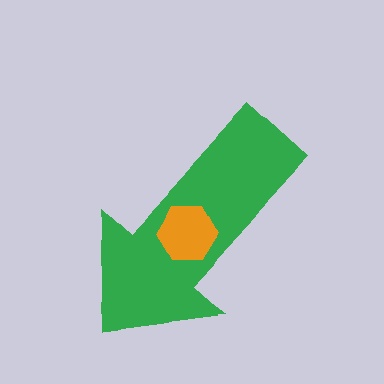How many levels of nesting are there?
2.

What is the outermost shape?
The green arrow.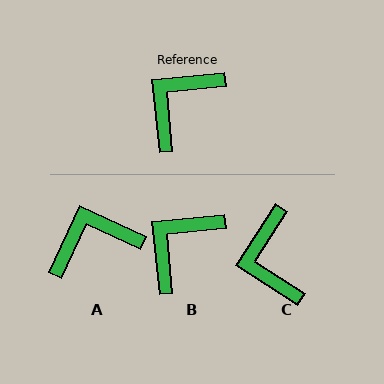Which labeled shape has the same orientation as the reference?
B.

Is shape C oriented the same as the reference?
No, it is off by about 52 degrees.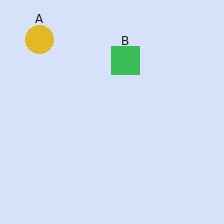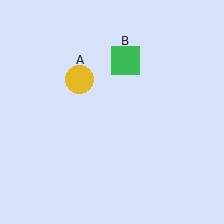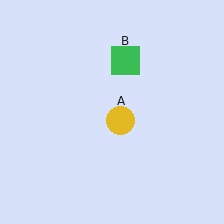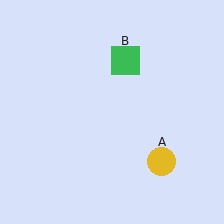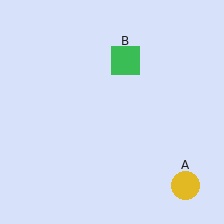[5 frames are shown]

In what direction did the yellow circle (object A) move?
The yellow circle (object A) moved down and to the right.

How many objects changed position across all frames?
1 object changed position: yellow circle (object A).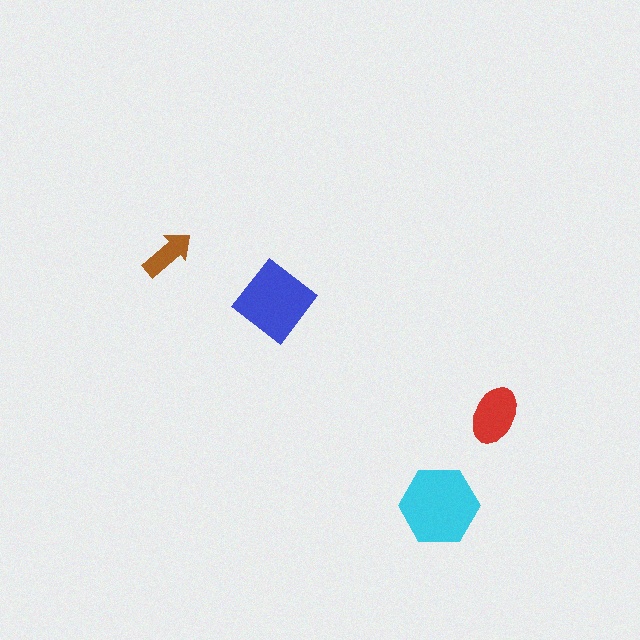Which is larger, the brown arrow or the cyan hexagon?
The cyan hexagon.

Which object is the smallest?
The brown arrow.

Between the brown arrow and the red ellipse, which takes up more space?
The red ellipse.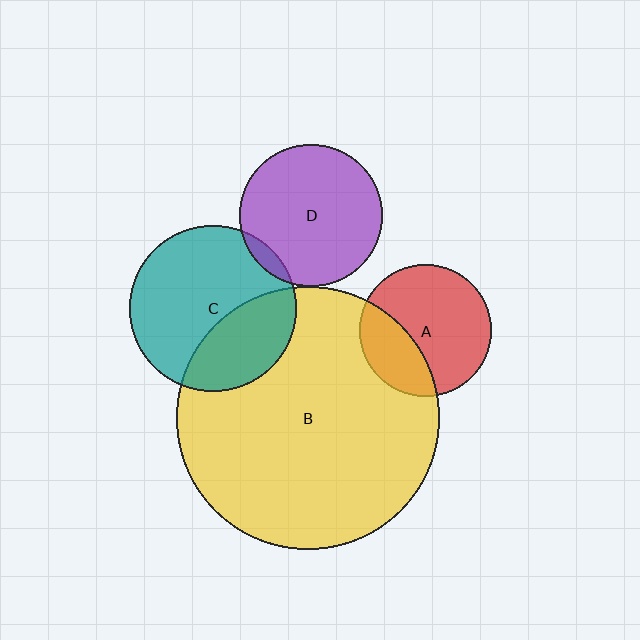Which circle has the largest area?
Circle B (yellow).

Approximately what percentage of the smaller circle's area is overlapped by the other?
Approximately 35%.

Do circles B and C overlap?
Yes.